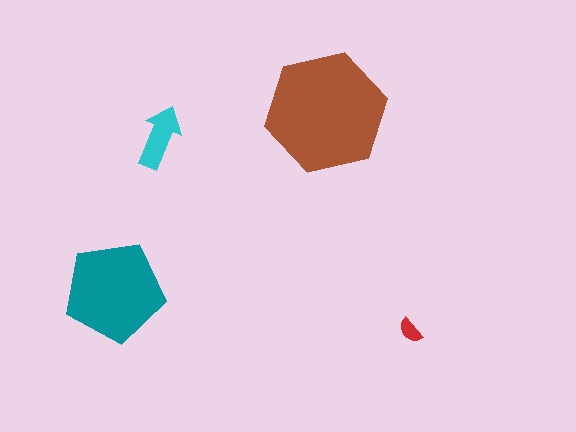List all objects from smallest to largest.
The red semicircle, the cyan arrow, the teal pentagon, the brown hexagon.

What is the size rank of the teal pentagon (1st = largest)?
2nd.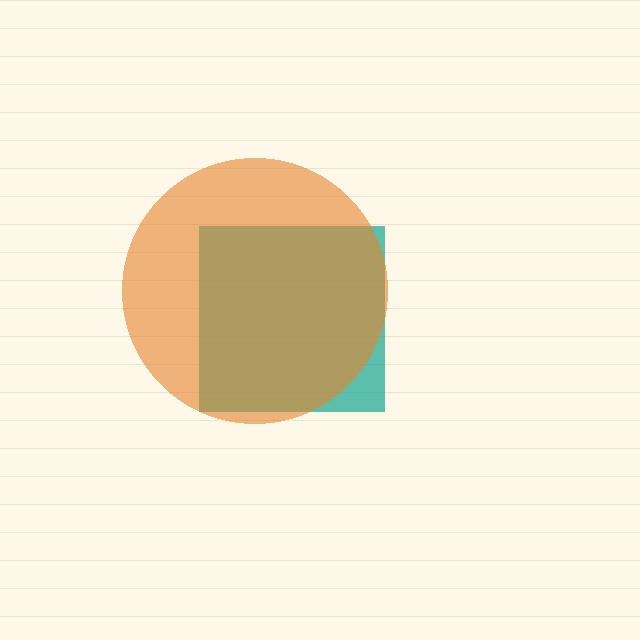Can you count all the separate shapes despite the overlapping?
Yes, there are 2 separate shapes.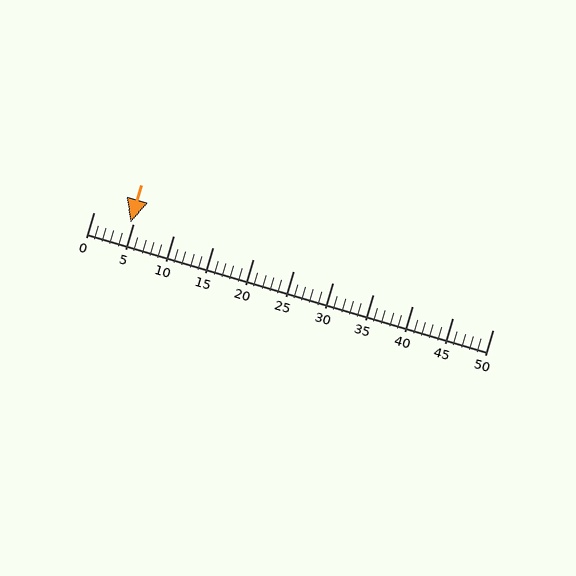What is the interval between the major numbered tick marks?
The major tick marks are spaced 5 units apart.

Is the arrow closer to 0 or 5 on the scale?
The arrow is closer to 5.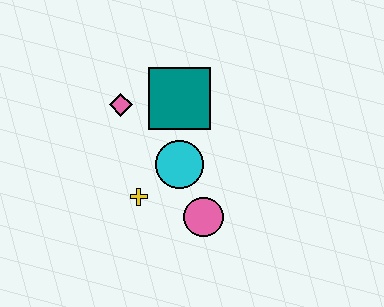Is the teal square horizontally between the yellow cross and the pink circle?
Yes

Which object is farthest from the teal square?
The pink circle is farthest from the teal square.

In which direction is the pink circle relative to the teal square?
The pink circle is below the teal square.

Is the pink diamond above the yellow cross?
Yes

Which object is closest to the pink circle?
The cyan circle is closest to the pink circle.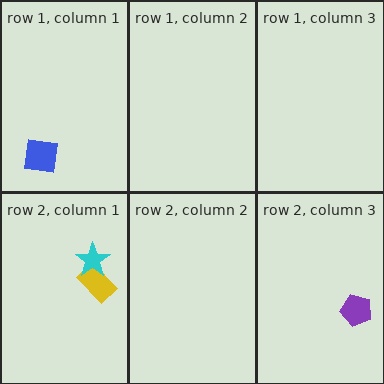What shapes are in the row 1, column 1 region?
The blue square.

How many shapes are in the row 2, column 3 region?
1.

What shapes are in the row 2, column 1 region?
The yellow rectangle, the cyan star.